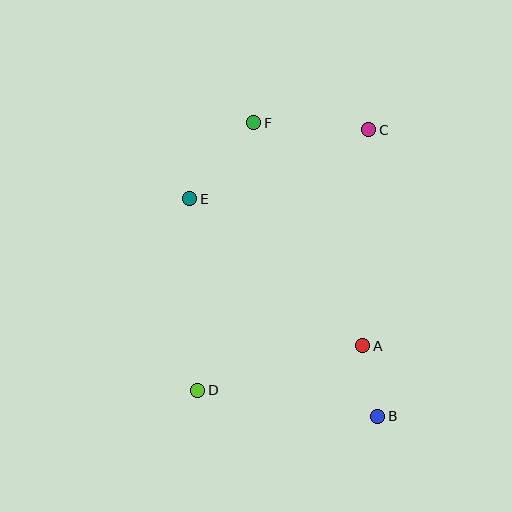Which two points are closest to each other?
Points A and B are closest to each other.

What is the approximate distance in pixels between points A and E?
The distance between A and E is approximately 227 pixels.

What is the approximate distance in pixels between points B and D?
The distance between B and D is approximately 182 pixels.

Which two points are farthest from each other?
Points B and F are farthest from each other.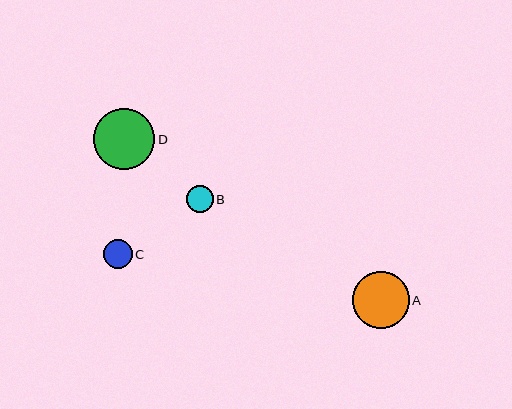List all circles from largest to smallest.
From largest to smallest: D, A, C, B.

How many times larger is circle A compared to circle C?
Circle A is approximately 2.0 times the size of circle C.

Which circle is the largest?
Circle D is the largest with a size of approximately 61 pixels.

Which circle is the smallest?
Circle B is the smallest with a size of approximately 27 pixels.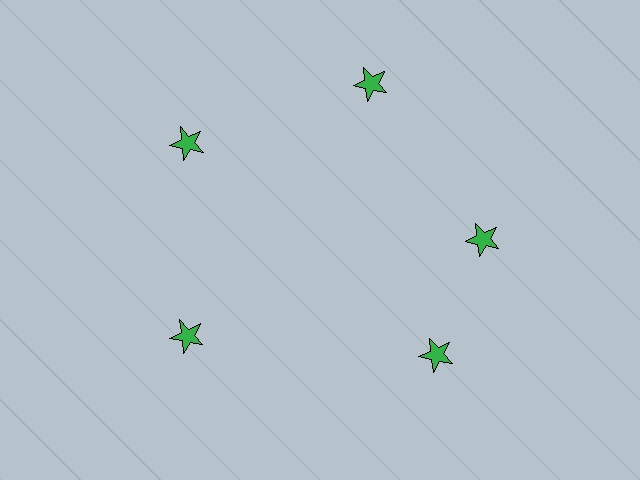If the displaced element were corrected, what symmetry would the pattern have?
It would have 5-fold rotational symmetry — the pattern would map onto itself every 72 degrees.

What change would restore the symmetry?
The symmetry would be restored by rotating it back into even spacing with its neighbors so that all 5 stars sit at equal angles and equal distance from the center.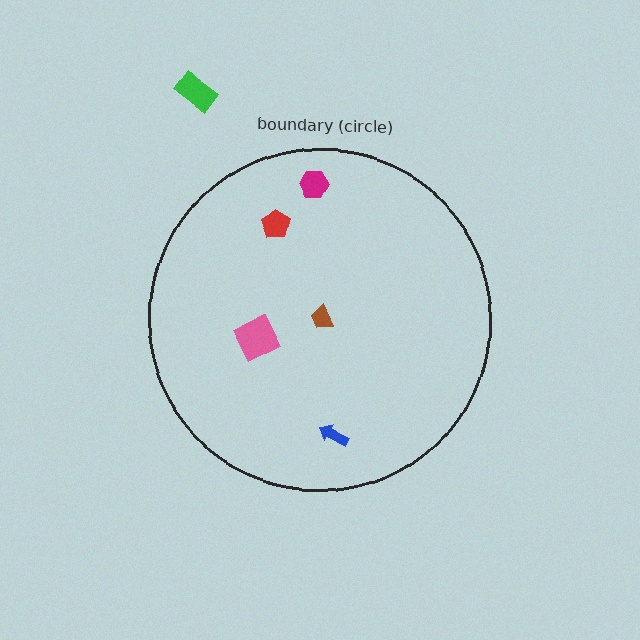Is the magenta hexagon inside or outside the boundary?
Inside.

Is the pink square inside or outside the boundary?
Inside.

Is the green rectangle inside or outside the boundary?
Outside.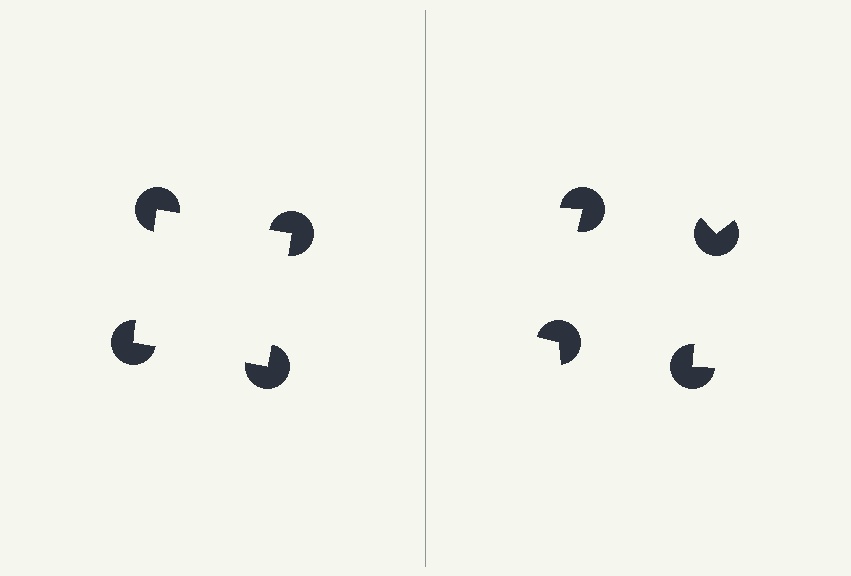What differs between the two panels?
The pac-man discs are positioned identically on both sides; only the wedge orientations differ. On the left they align to a square; on the right they are misaligned.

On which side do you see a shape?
An illusory square appears on the left side. On the right side the wedge cuts are rotated, so no coherent shape forms.